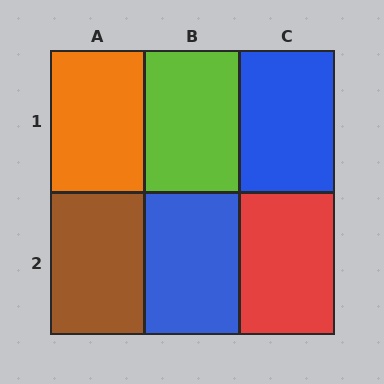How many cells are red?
1 cell is red.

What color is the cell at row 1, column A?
Orange.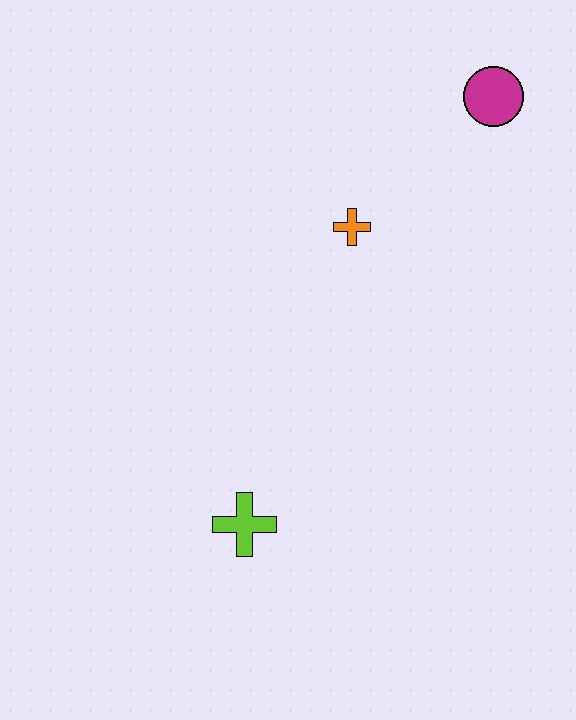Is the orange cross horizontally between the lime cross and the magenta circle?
Yes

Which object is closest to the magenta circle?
The orange cross is closest to the magenta circle.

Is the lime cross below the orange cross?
Yes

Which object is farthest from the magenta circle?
The lime cross is farthest from the magenta circle.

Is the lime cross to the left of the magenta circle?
Yes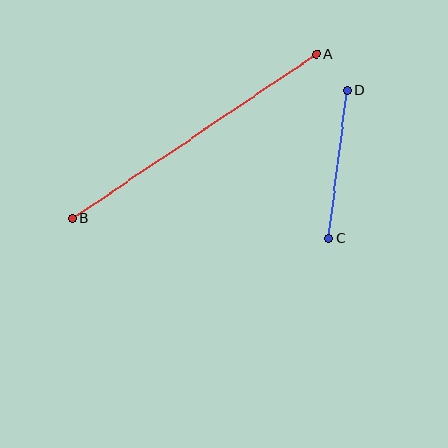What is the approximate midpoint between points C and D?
The midpoint is at approximately (338, 164) pixels.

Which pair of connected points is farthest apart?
Points A and B are farthest apart.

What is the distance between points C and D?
The distance is approximately 149 pixels.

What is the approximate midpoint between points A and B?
The midpoint is at approximately (194, 136) pixels.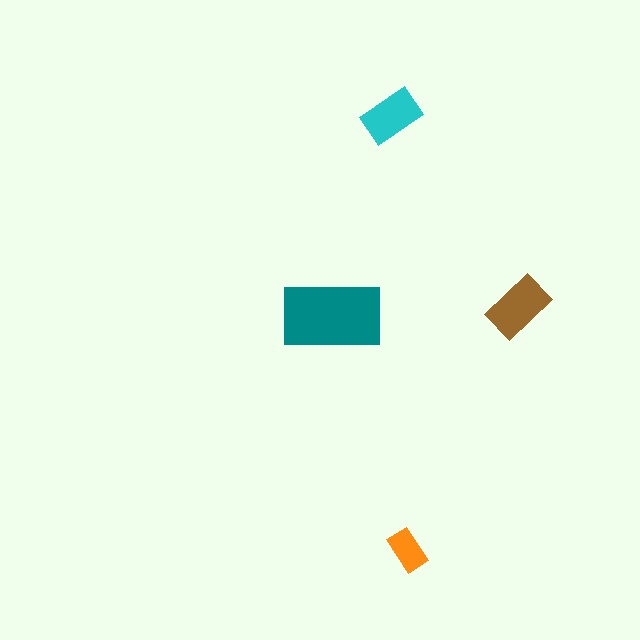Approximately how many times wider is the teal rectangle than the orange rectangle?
About 2.5 times wider.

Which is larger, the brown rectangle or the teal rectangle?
The teal one.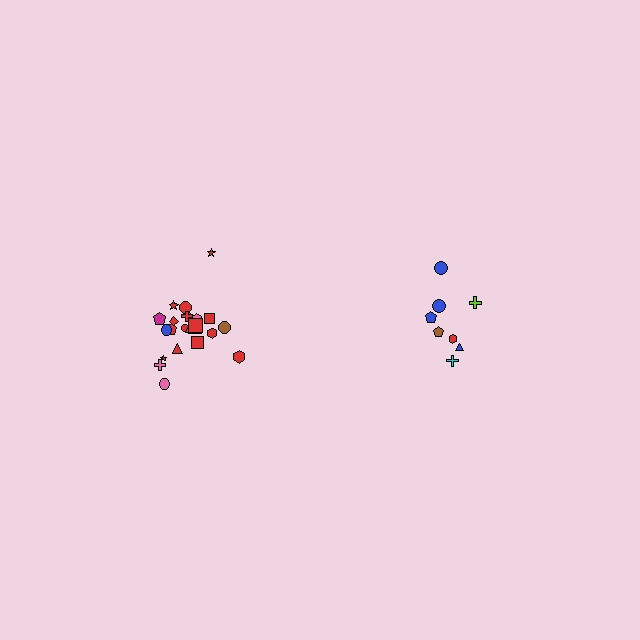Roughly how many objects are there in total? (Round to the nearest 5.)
Roughly 35 objects in total.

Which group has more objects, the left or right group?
The left group.